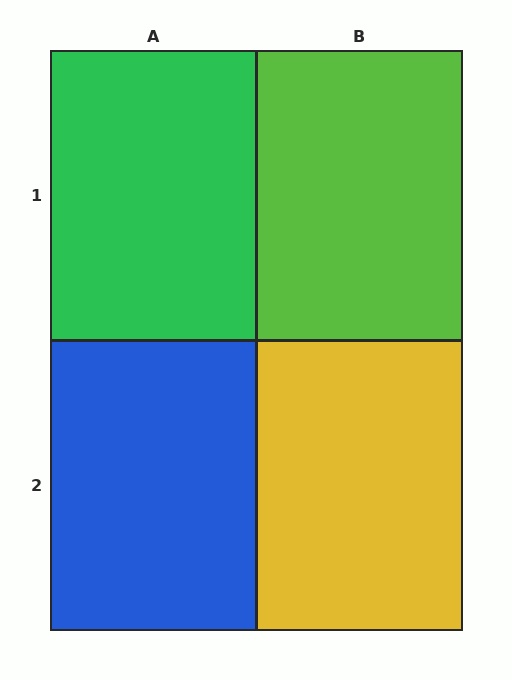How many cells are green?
1 cell is green.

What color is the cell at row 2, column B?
Yellow.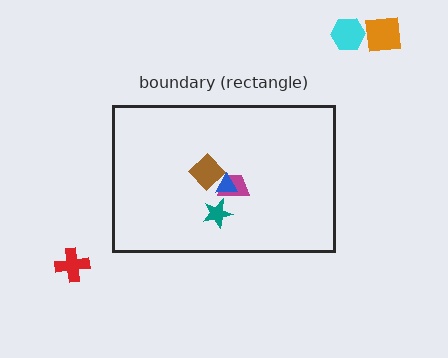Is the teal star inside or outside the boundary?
Inside.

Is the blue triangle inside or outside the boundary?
Inside.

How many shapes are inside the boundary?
4 inside, 3 outside.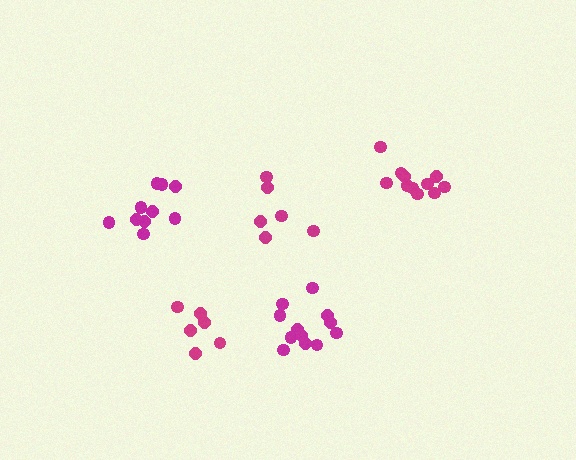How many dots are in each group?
Group 1: 12 dots, Group 2: 11 dots, Group 3: 6 dots, Group 4: 10 dots, Group 5: 6 dots (45 total).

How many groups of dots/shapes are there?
There are 5 groups.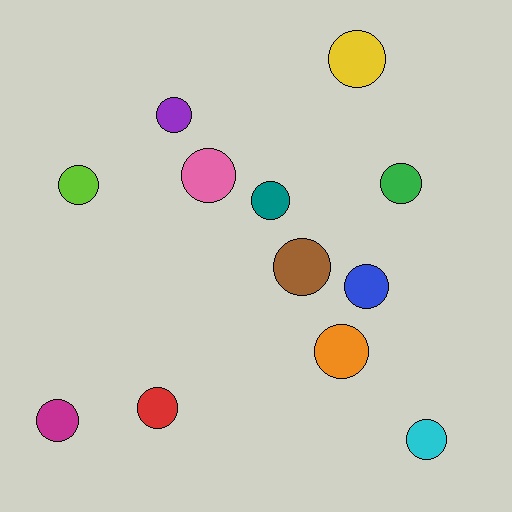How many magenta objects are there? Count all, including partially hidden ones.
There is 1 magenta object.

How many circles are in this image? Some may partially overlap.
There are 12 circles.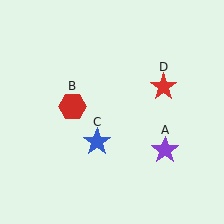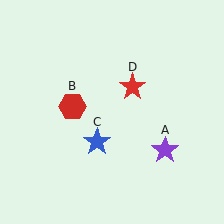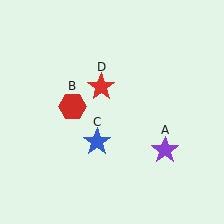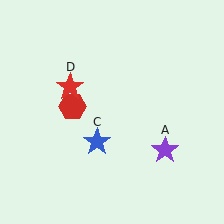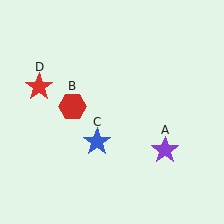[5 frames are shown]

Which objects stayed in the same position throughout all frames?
Purple star (object A) and red hexagon (object B) and blue star (object C) remained stationary.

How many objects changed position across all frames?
1 object changed position: red star (object D).